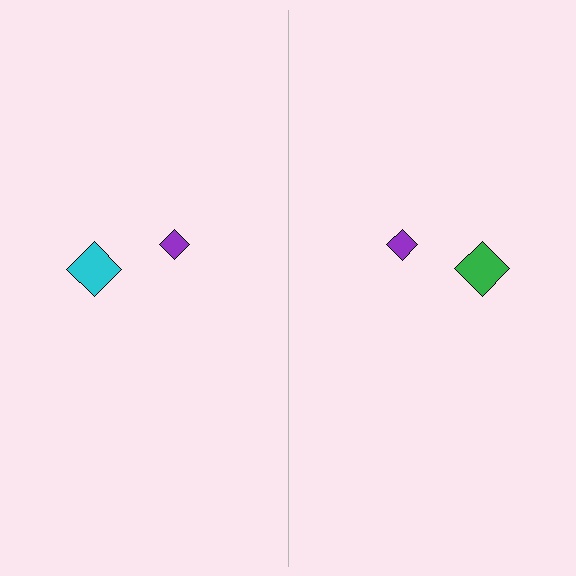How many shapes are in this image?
There are 4 shapes in this image.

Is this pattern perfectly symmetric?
No, the pattern is not perfectly symmetric. The green diamond on the right side breaks the symmetry — its mirror counterpart is cyan.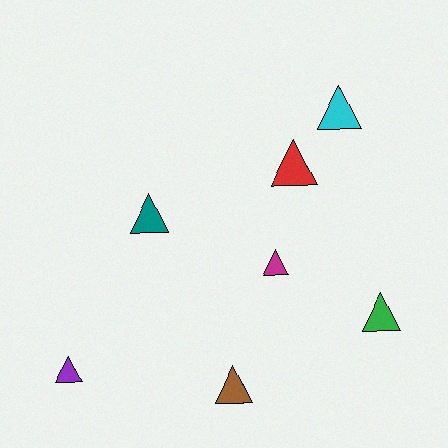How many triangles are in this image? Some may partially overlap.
There are 7 triangles.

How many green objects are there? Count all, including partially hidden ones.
There is 1 green object.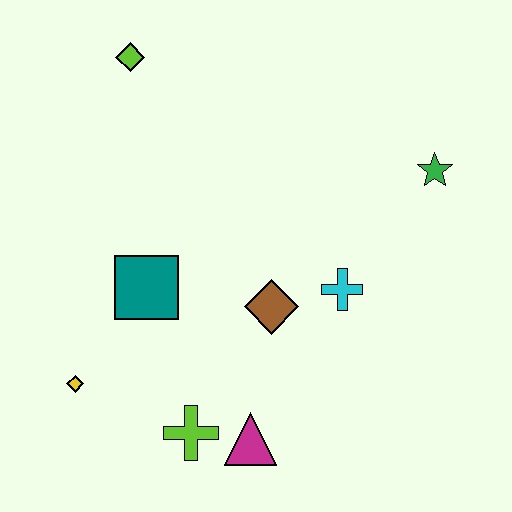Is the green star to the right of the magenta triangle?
Yes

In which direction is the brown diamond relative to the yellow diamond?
The brown diamond is to the right of the yellow diamond.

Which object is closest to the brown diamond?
The cyan cross is closest to the brown diamond.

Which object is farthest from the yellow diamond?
The green star is farthest from the yellow diamond.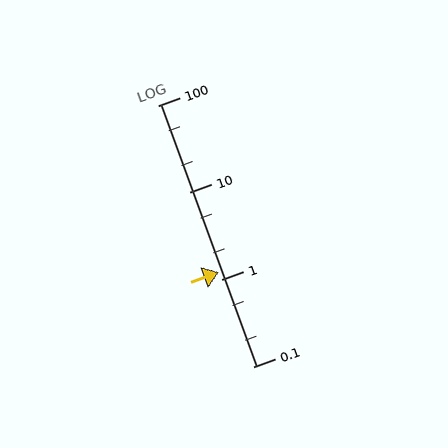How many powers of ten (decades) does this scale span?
The scale spans 3 decades, from 0.1 to 100.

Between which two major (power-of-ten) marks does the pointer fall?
The pointer is between 1 and 10.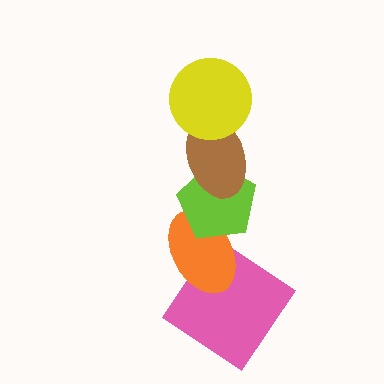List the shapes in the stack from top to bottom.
From top to bottom: the yellow circle, the brown ellipse, the lime pentagon, the orange ellipse, the pink diamond.